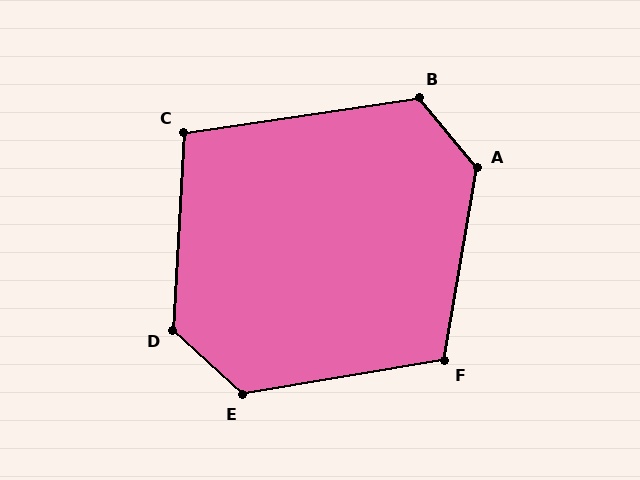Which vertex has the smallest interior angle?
C, at approximately 102 degrees.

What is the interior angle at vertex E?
Approximately 128 degrees (obtuse).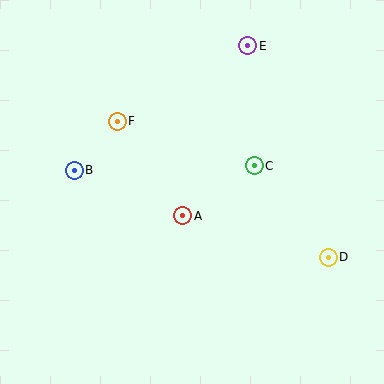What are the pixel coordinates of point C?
Point C is at (254, 166).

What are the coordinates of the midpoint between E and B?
The midpoint between E and B is at (161, 108).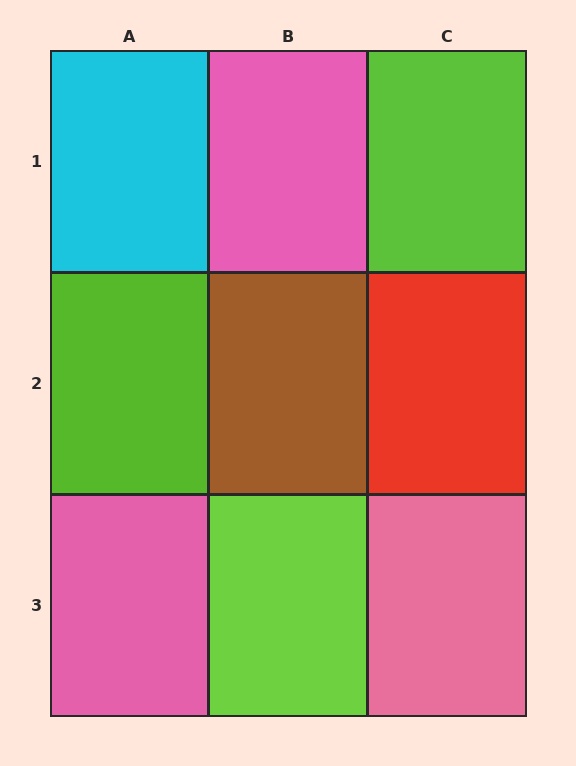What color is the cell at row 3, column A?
Pink.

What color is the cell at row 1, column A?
Cyan.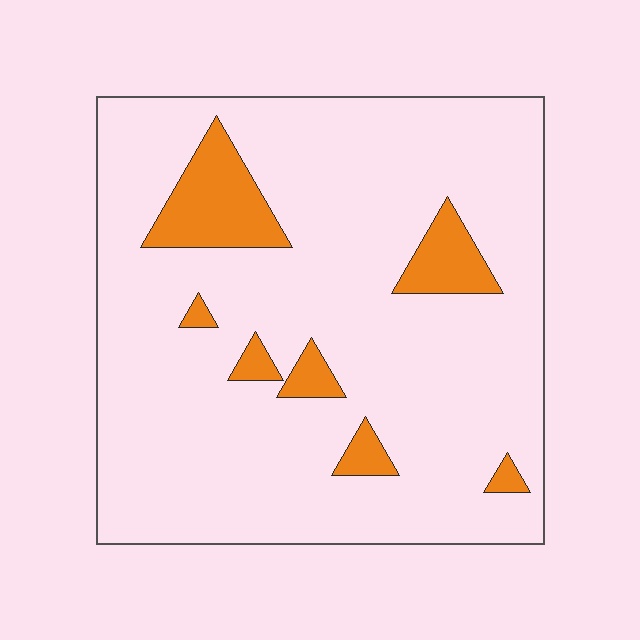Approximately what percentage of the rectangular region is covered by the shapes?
Approximately 10%.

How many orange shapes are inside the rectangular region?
7.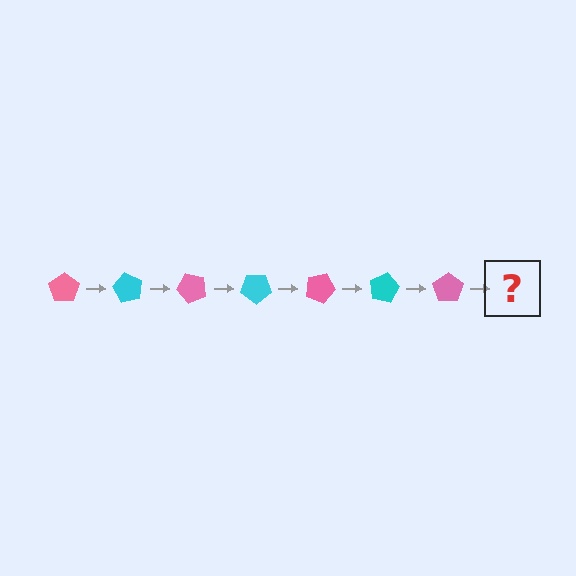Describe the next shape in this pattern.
It should be a cyan pentagon, rotated 420 degrees from the start.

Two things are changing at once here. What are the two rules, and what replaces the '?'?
The two rules are that it rotates 60 degrees each step and the color cycles through pink and cyan. The '?' should be a cyan pentagon, rotated 420 degrees from the start.